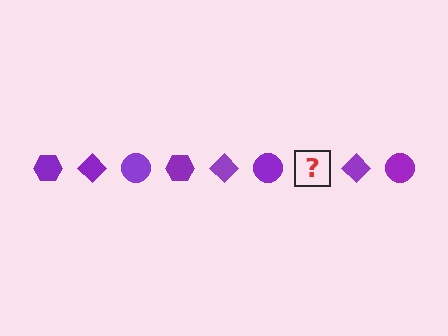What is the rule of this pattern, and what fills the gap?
The rule is that the pattern cycles through hexagon, diamond, circle shapes in purple. The gap should be filled with a purple hexagon.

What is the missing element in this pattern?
The missing element is a purple hexagon.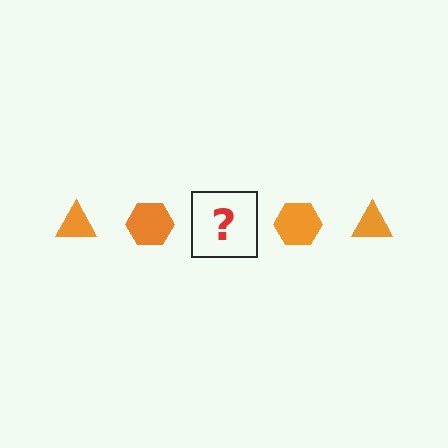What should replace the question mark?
The question mark should be replaced with an orange triangle.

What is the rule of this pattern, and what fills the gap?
The rule is that the pattern cycles through triangle, hexagon shapes in orange. The gap should be filled with an orange triangle.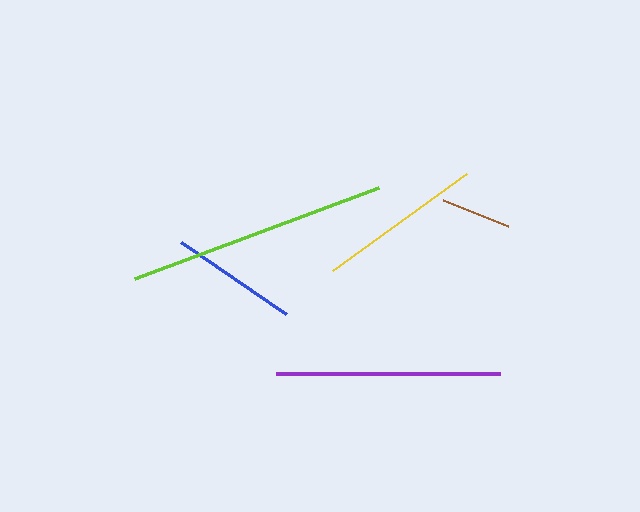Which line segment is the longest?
The lime line is the longest at approximately 261 pixels.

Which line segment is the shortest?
The brown line is the shortest at approximately 69 pixels.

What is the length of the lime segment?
The lime segment is approximately 261 pixels long.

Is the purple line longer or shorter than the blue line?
The purple line is longer than the blue line.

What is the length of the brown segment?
The brown segment is approximately 69 pixels long.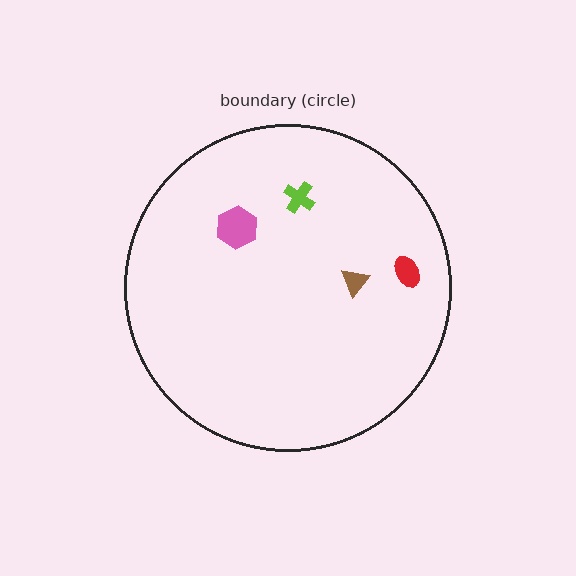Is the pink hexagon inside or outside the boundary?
Inside.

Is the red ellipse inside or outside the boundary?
Inside.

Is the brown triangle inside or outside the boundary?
Inside.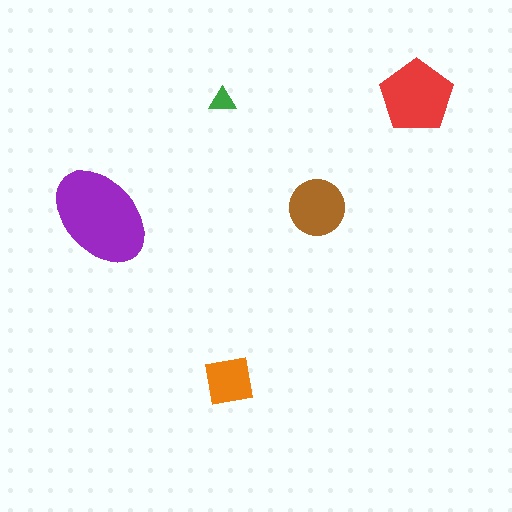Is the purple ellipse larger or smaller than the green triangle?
Larger.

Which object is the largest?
The purple ellipse.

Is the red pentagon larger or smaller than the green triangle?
Larger.